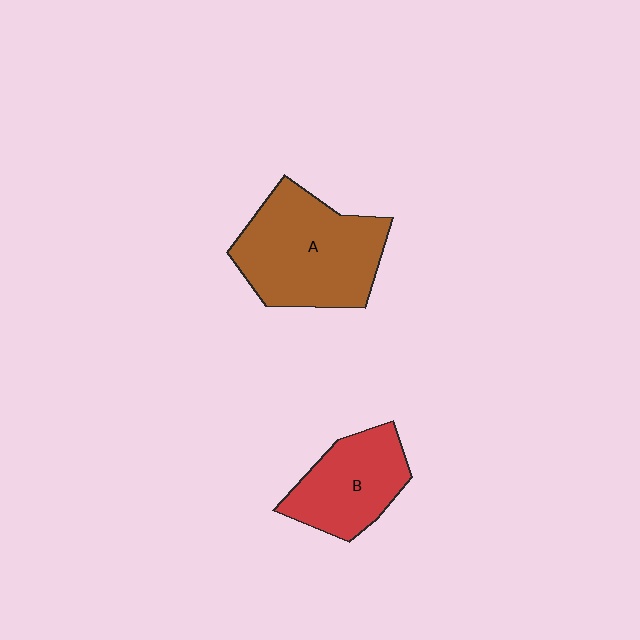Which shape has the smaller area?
Shape B (red).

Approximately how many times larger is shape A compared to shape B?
Approximately 1.5 times.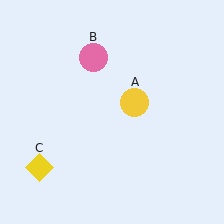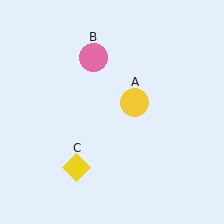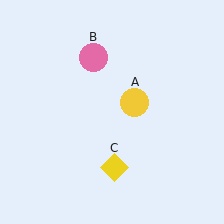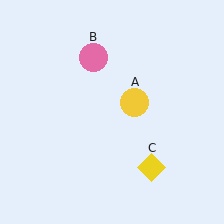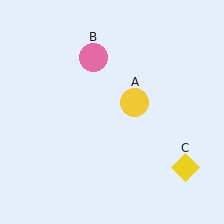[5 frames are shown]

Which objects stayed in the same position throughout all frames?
Yellow circle (object A) and pink circle (object B) remained stationary.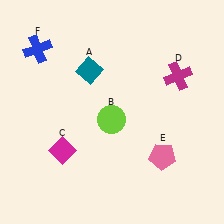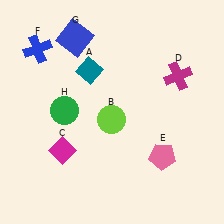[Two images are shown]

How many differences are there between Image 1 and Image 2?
There are 2 differences between the two images.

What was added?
A blue square (G), a green circle (H) were added in Image 2.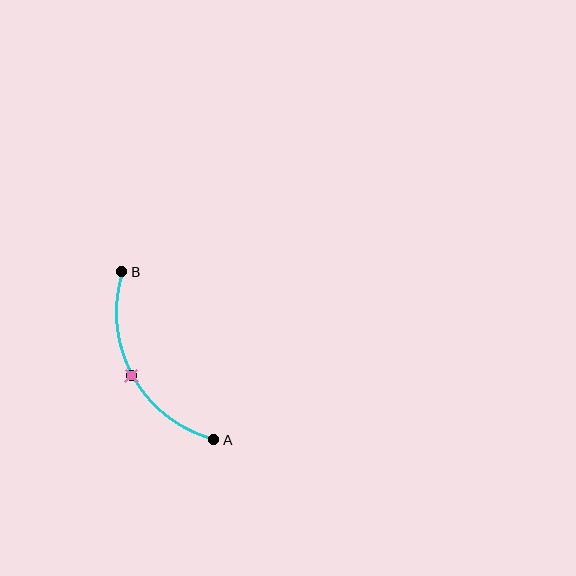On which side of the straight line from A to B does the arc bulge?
The arc bulges to the left of the straight line connecting A and B.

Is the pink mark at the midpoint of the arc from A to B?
Yes. The pink mark lies on the arc at equal arc-length from both A and B — it is the arc midpoint.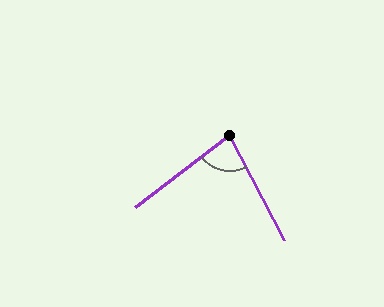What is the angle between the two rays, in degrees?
Approximately 80 degrees.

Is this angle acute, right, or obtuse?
It is acute.